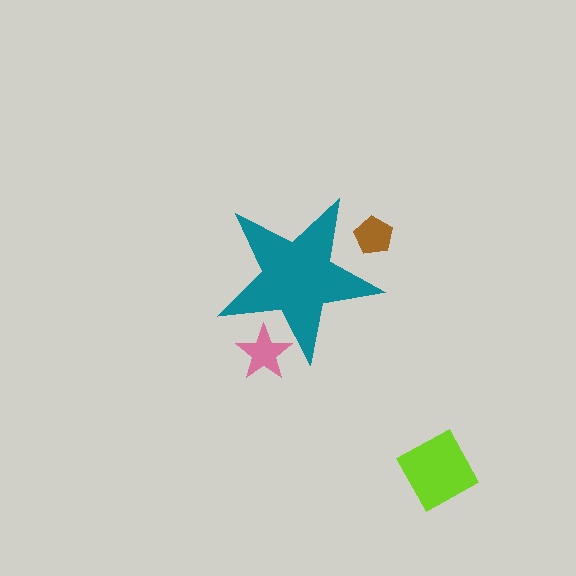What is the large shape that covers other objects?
A teal star.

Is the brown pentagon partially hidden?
Yes, the brown pentagon is partially hidden behind the teal star.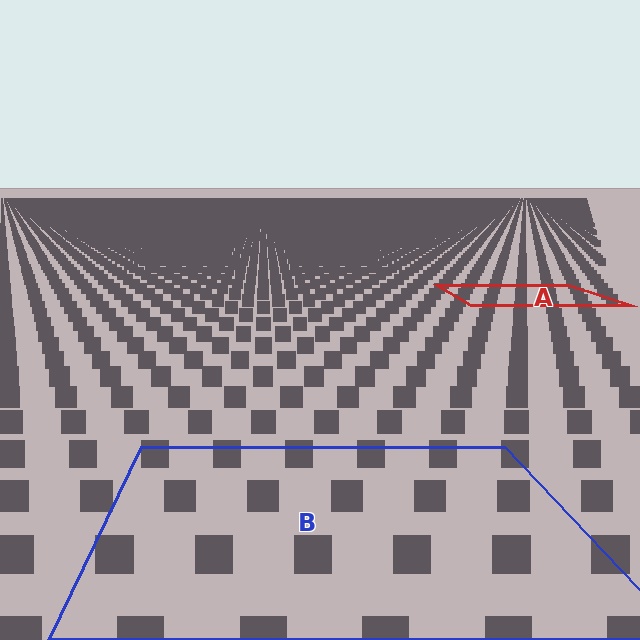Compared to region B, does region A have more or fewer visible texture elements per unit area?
Region A has more texture elements per unit area — they are packed more densely because it is farther away.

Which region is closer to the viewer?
Region B is closer. The texture elements there are larger and more spread out.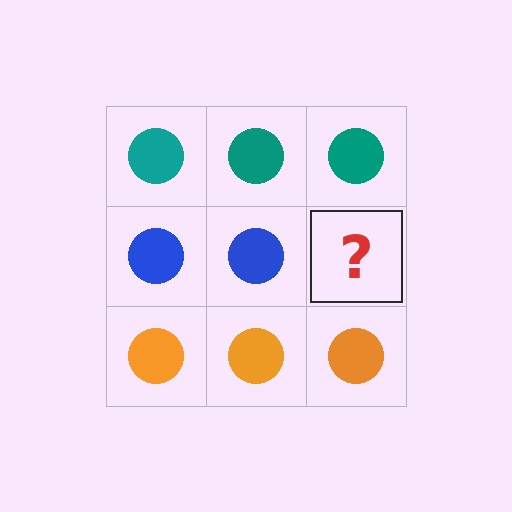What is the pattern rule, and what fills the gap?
The rule is that each row has a consistent color. The gap should be filled with a blue circle.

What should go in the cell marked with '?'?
The missing cell should contain a blue circle.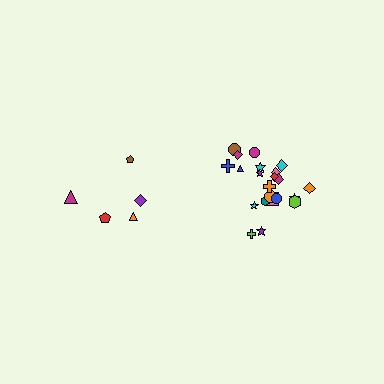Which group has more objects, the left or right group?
The right group.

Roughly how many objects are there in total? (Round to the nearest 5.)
Roughly 25 objects in total.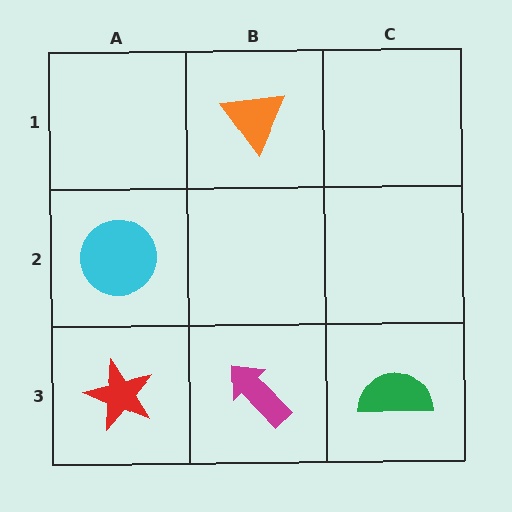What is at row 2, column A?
A cyan circle.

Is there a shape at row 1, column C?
No, that cell is empty.